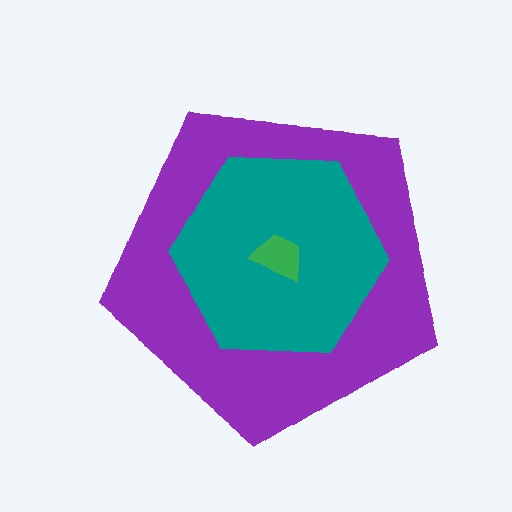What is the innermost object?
The green trapezoid.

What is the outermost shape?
The purple pentagon.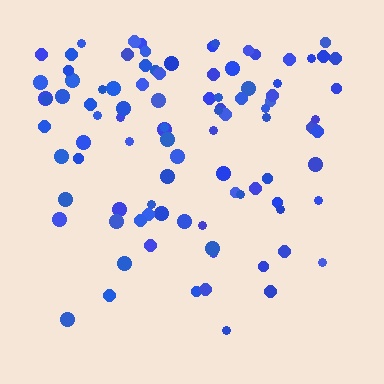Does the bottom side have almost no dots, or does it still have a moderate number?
Still a moderate number, just noticeably fewer than the top.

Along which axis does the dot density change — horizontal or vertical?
Vertical.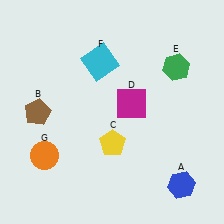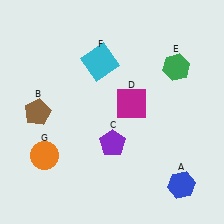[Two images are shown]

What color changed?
The pentagon (C) changed from yellow in Image 1 to purple in Image 2.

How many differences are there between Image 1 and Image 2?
There is 1 difference between the two images.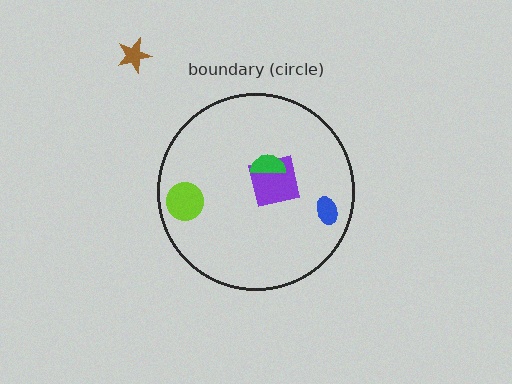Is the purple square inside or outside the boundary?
Inside.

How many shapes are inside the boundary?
4 inside, 1 outside.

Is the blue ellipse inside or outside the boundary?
Inside.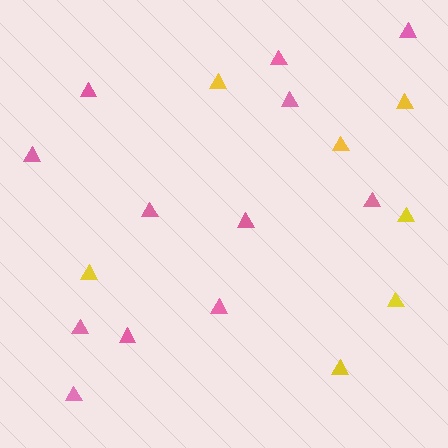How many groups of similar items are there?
There are 2 groups: one group of pink triangles (12) and one group of yellow triangles (7).